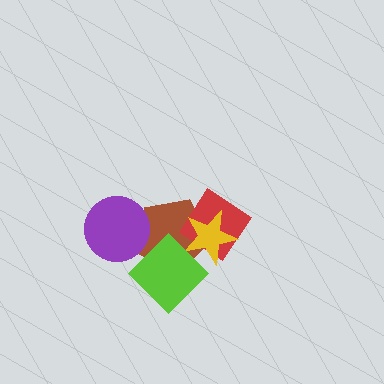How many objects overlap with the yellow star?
3 objects overlap with the yellow star.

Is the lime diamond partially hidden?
No, no other shape covers it.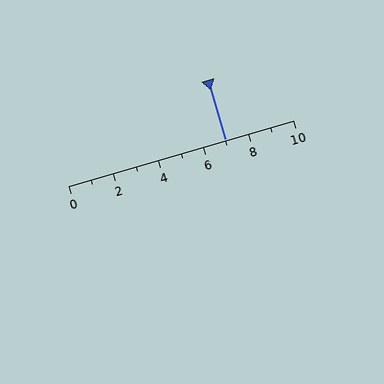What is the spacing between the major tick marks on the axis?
The major ticks are spaced 2 apart.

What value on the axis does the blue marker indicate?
The marker indicates approximately 7.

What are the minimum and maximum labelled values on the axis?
The axis runs from 0 to 10.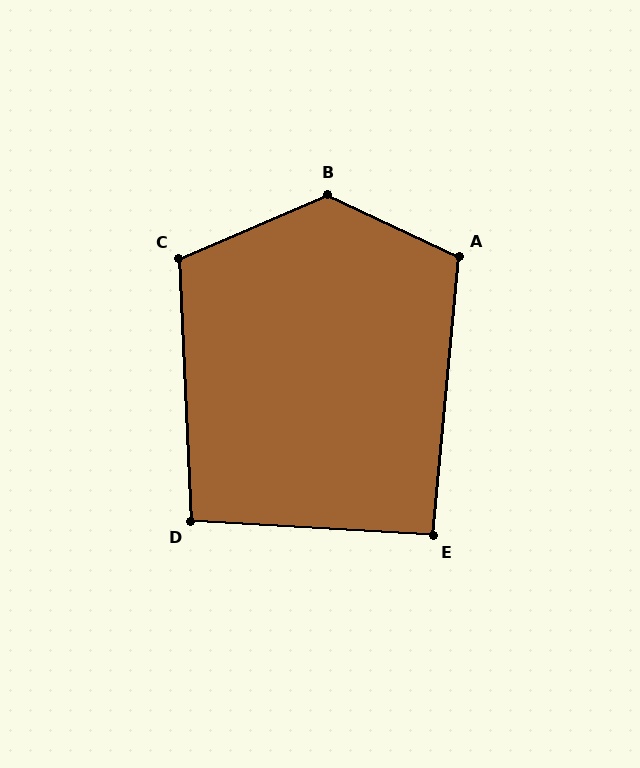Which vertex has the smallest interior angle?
E, at approximately 92 degrees.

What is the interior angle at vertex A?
Approximately 110 degrees (obtuse).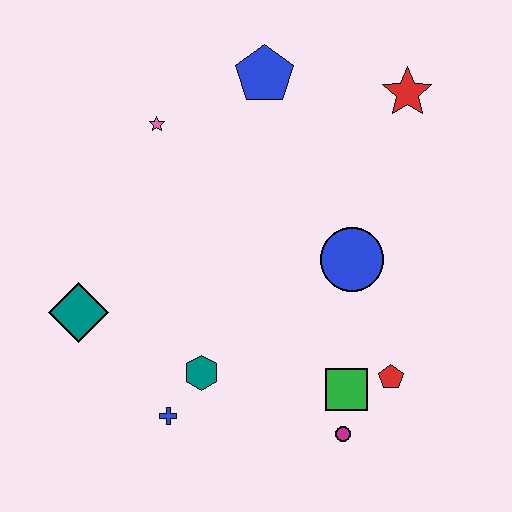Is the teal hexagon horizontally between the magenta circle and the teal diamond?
Yes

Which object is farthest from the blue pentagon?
The magenta circle is farthest from the blue pentagon.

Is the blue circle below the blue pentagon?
Yes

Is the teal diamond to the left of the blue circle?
Yes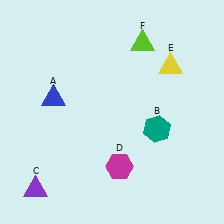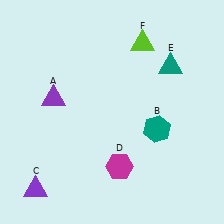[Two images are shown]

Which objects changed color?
A changed from blue to purple. E changed from yellow to teal.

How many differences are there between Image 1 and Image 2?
There are 2 differences between the two images.